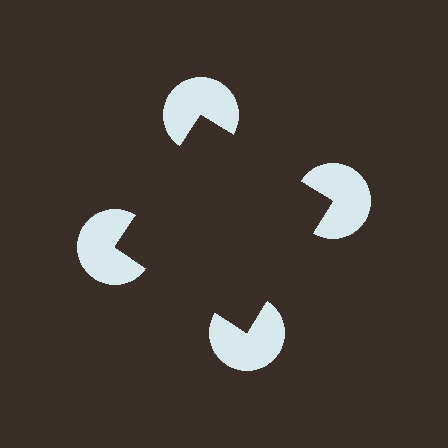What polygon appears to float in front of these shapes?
An illusory square — its edges are inferred from the aligned wedge cuts in the pac-man discs, not physically drawn.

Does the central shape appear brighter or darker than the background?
It typically appears slightly darker than the background, even though no actual brightness change is drawn.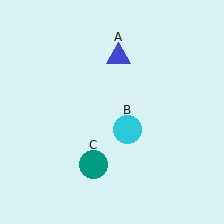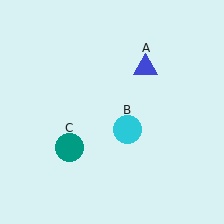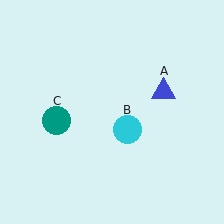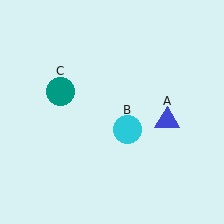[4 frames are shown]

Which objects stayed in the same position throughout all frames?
Cyan circle (object B) remained stationary.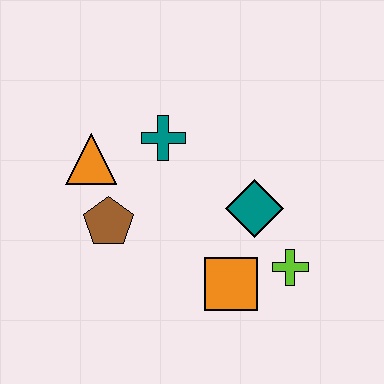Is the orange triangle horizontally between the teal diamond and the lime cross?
No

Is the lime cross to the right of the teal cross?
Yes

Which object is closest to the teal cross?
The orange triangle is closest to the teal cross.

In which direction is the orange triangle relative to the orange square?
The orange triangle is to the left of the orange square.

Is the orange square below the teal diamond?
Yes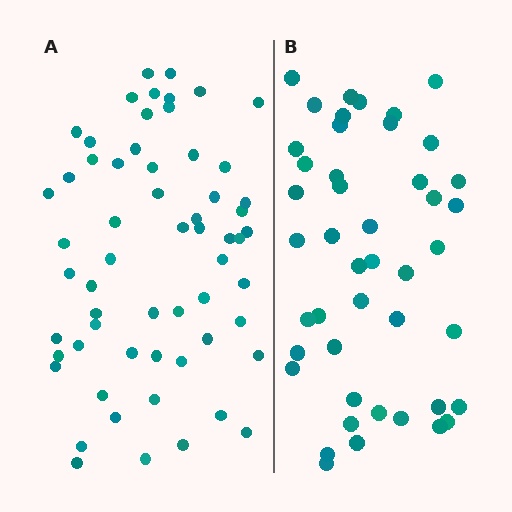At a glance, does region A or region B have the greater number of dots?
Region A (the left region) has more dots.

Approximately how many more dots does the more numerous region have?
Region A has approximately 15 more dots than region B.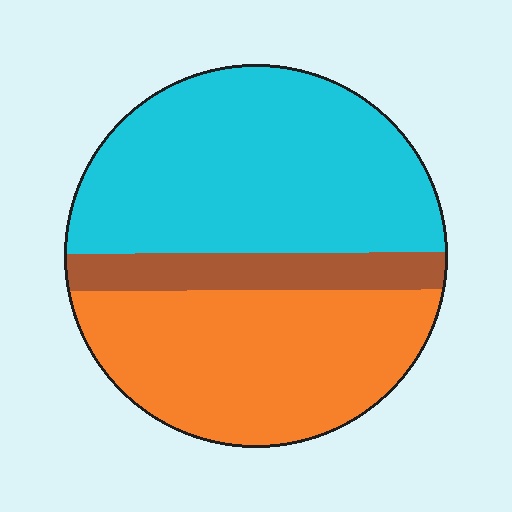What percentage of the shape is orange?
Orange takes up about three eighths (3/8) of the shape.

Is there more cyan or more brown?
Cyan.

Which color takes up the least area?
Brown, at roughly 10%.